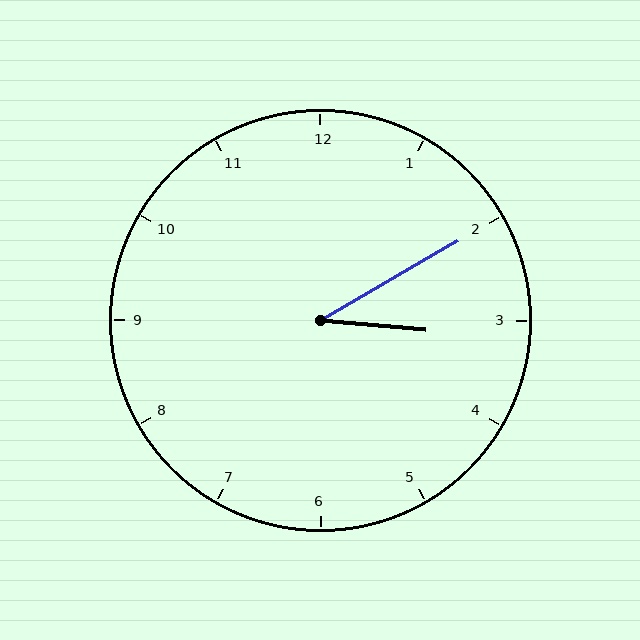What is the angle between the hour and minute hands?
Approximately 35 degrees.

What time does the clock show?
3:10.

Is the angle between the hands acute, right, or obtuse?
It is acute.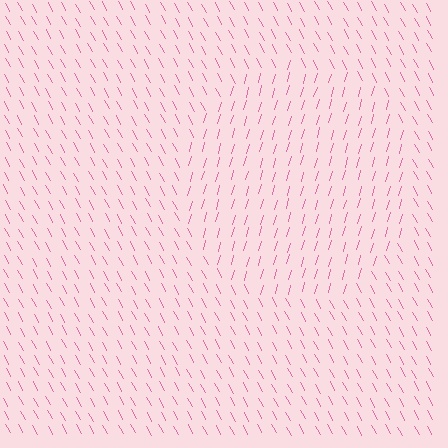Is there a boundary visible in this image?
Yes, there is a texture boundary formed by a change in line orientation.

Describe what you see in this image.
The image is filled with small pink line segments. A circle region in the image has lines oriented differently from the surrounding lines, creating a visible texture boundary.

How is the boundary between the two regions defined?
The boundary is defined purely by a change in line orientation (approximately 45 degrees difference). All lines are the same color and thickness.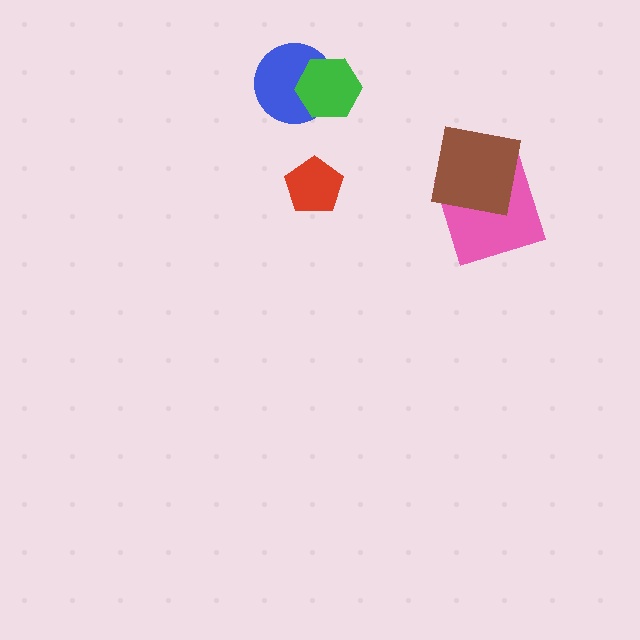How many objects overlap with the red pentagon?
0 objects overlap with the red pentagon.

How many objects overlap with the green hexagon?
1 object overlaps with the green hexagon.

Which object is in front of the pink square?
The brown square is in front of the pink square.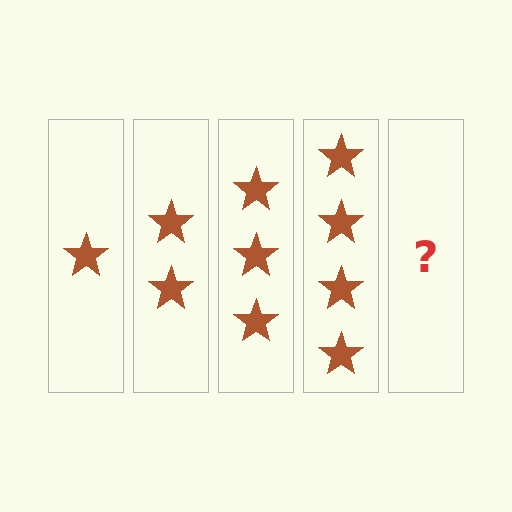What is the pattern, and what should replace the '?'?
The pattern is that each step adds one more star. The '?' should be 5 stars.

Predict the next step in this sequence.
The next step is 5 stars.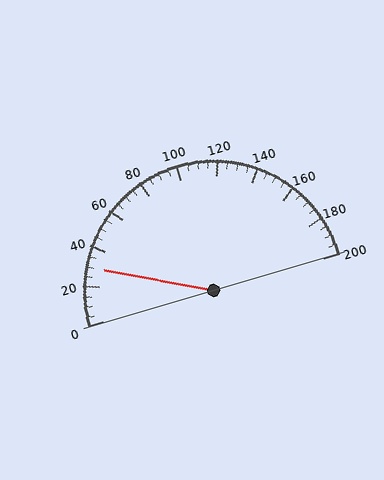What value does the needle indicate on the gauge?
The needle indicates approximately 30.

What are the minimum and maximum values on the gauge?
The gauge ranges from 0 to 200.